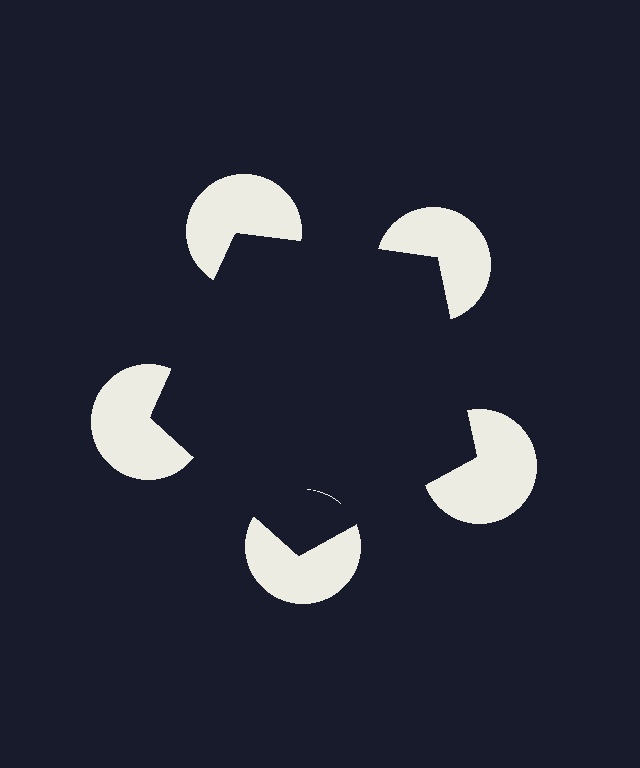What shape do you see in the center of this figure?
An illusory pentagon — its edges are inferred from the aligned wedge cuts in the pac-man discs, not physically drawn.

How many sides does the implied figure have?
5 sides.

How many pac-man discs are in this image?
There are 5 — one at each vertex of the illusory pentagon.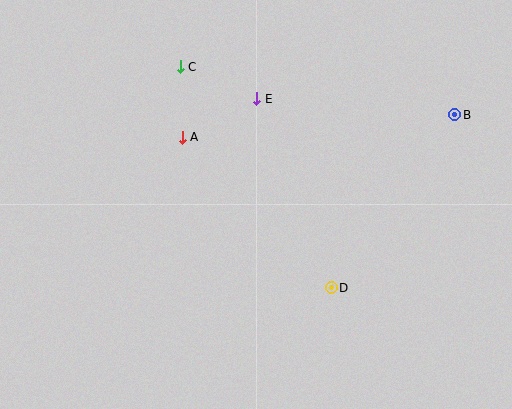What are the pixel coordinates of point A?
Point A is at (182, 137).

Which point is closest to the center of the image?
Point A at (182, 137) is closest to the center.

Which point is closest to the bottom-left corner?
Point A is closest to the bottom-left corner.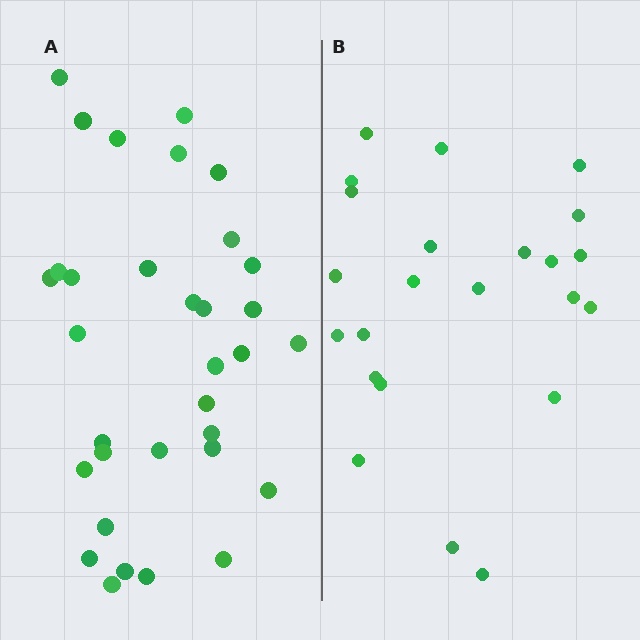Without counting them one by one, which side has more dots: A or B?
Region A (the left region) has more dots.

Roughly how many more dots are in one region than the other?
Region A has roughly 10 or so more dots than region B.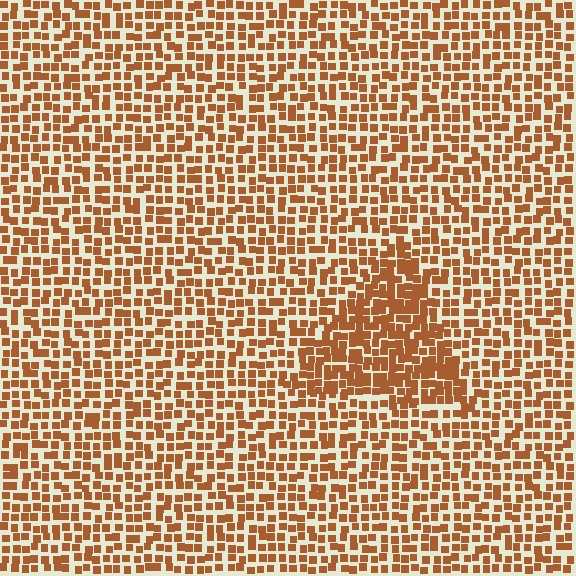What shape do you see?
I see a triangle.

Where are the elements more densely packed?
The elements are more densely packed inside the triangle boundary.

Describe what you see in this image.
The image contains small brown elements arranged at two different densities. A triangle-shaped region is visible where the elements are more densely packed than the surrounding area.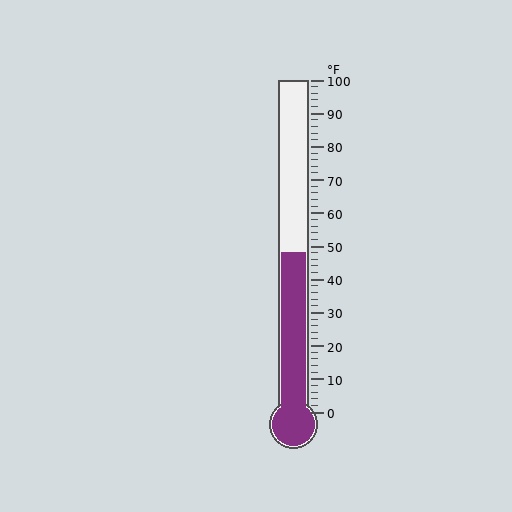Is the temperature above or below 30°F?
The temperature is above 30°F.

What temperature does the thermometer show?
The thermometer shows approximately 48°F.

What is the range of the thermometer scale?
The thermometer scale ranges from 0°F to 100°F.